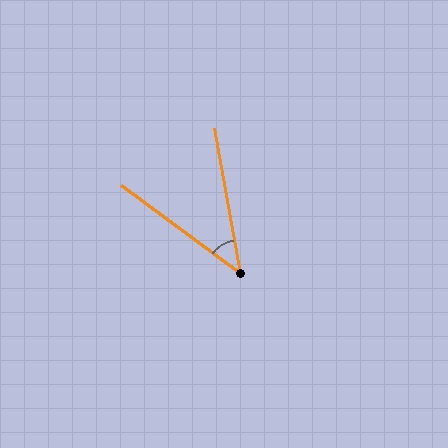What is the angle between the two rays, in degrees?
Approximately 43 degrees.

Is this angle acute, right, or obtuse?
It is acute.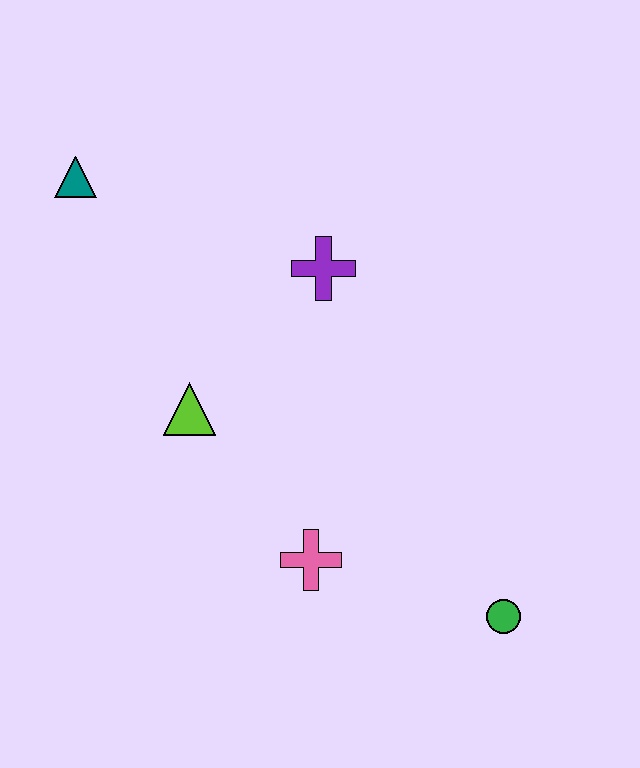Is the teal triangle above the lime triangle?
Yes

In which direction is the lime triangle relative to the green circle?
The lime triangle is to the left of the green circle.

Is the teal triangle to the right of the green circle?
No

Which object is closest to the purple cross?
The lime triangle is closest to the purple cross.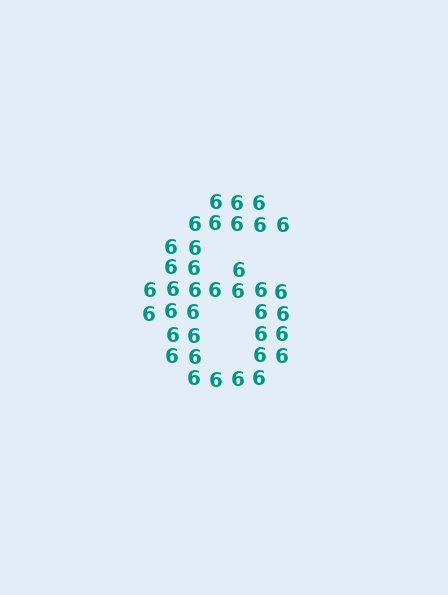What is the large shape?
The large shape is the digit 6.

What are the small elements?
The small elements are digit 6's.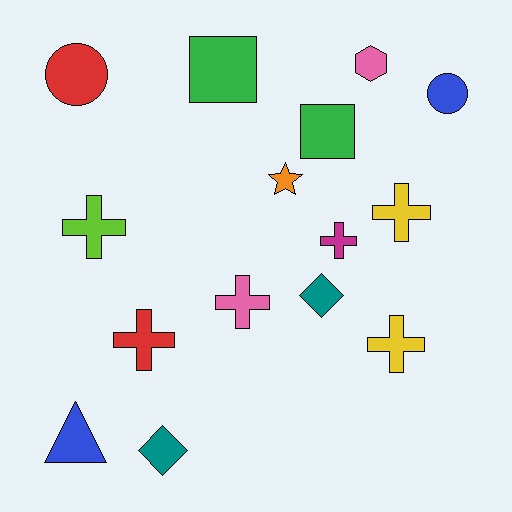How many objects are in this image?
There are 15 objects.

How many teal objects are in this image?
There are 2 teal objects.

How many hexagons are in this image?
There is 1 hexagon.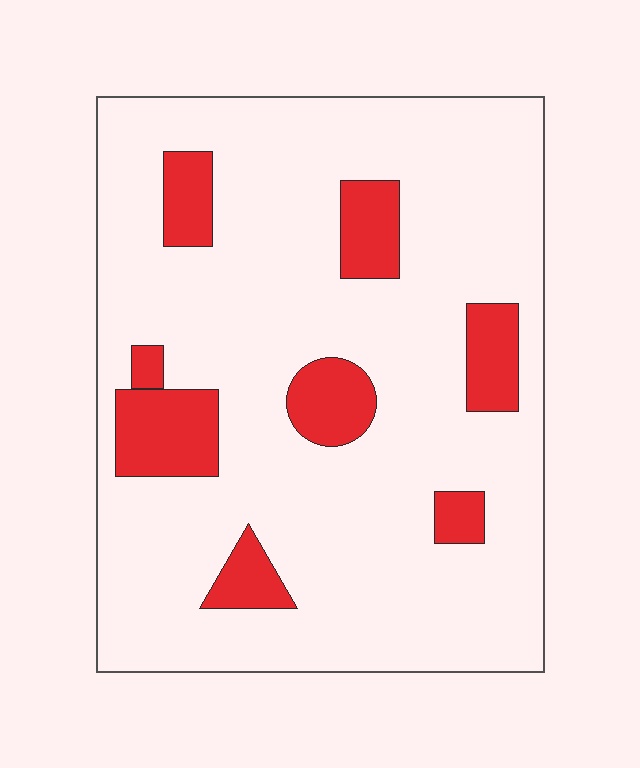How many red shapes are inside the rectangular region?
8.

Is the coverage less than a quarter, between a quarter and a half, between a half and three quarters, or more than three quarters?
Less than a quarter.